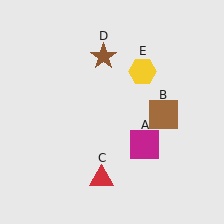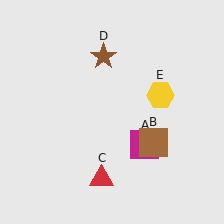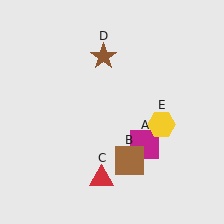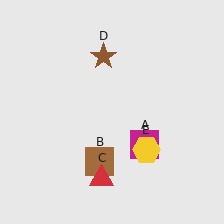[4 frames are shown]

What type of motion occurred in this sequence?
The brown square (object B), yellow hexagon (object E) rotated clockwise around the center of the scene.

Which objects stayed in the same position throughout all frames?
Magenta square (object A) and red triangle (object C) and brown star (object D) remained stationary.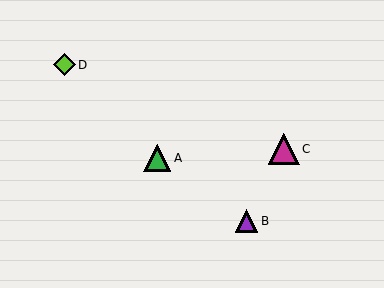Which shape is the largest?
The magenta triangle (labeled C) is the largest.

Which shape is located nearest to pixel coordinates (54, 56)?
The lime diamond (labeled D) at (64, 65) is nearest to that location.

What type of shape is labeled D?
Shape D is a lime diamond.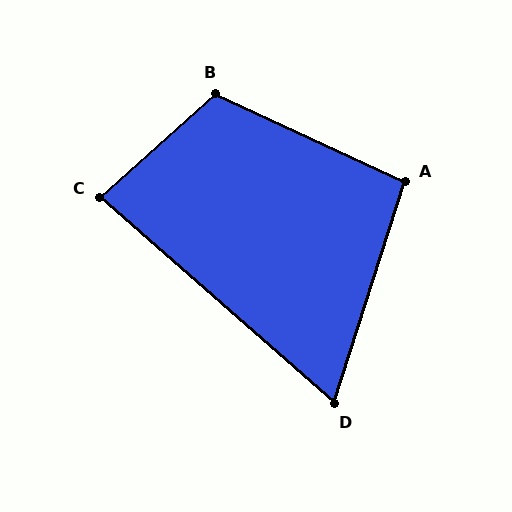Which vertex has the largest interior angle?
B, at approximately 114 degrees.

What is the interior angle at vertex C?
Approximately 83 degrees (acute).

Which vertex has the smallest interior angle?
D, at approximately 66 degrees.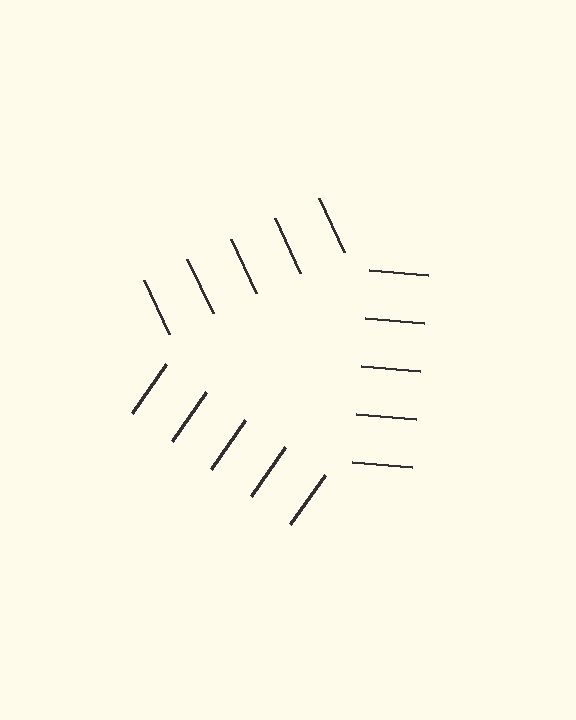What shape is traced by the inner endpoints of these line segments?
An illusory triangle — the line segments terminate on its edges but no continuous stroke is drawn.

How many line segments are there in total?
15 — 5 along each of the 3 edges.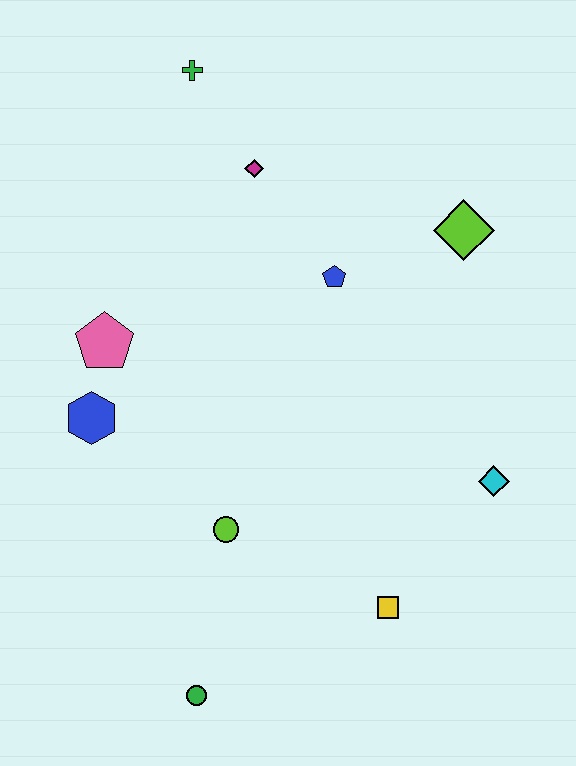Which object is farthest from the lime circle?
The green cross is farthest from the lime circle.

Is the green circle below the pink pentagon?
Yes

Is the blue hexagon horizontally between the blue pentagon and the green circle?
No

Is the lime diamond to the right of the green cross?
Yes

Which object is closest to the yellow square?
The cyan diamond is closest to the yellow square.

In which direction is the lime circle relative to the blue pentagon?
The lime circle is below the blue pentagon.